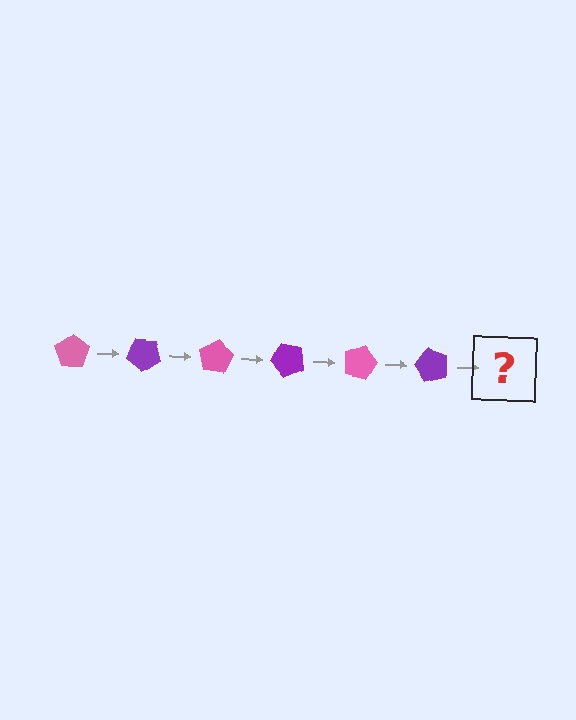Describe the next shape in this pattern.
It should be a pink pentagon, rotated 240 degrees from the start.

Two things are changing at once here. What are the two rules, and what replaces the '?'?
The two rules are that it rotates 40 degrees each step and the color cycles through pink and purple. The '?' should be a pink pentagon, rotated 240 degrees from the start.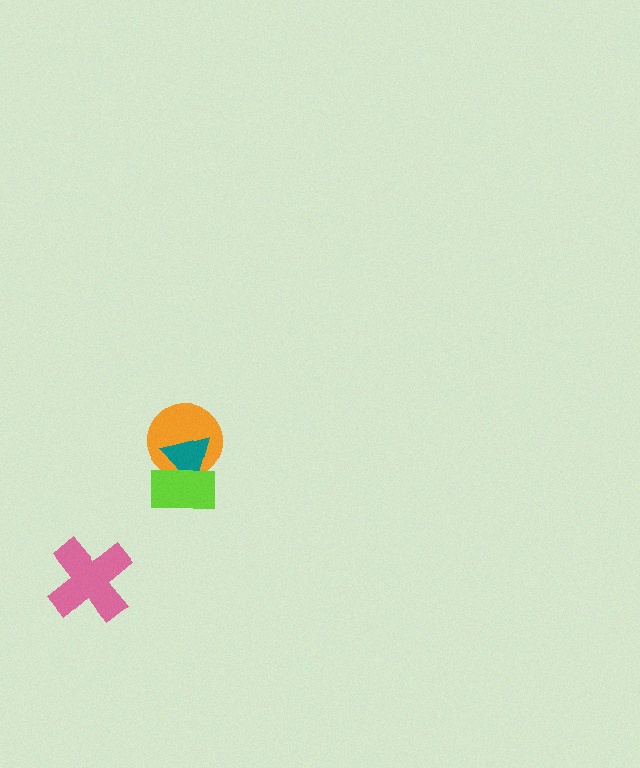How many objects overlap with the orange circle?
2 objects overlap with the orange circle.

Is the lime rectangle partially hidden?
No, no other shape covers it.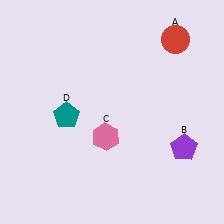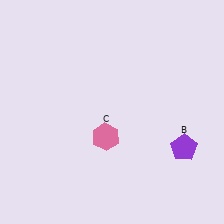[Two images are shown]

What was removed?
The teal pentagon (D), the red circle (A) were removed in Image 2.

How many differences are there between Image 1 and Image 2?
There are 2 differences between the two images.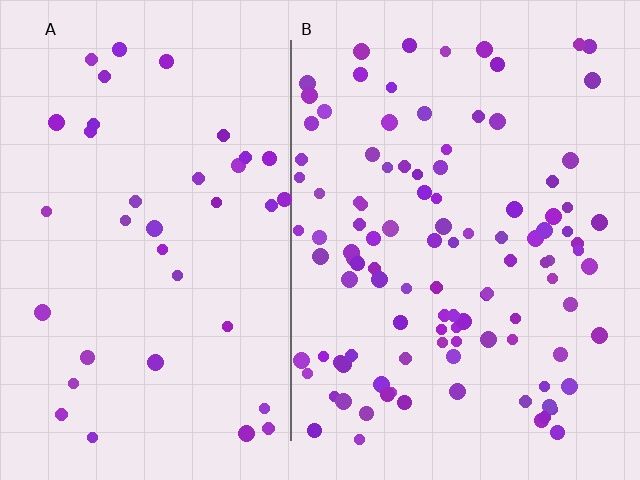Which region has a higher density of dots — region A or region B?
B (the right).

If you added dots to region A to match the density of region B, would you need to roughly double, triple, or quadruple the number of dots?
Approximately triple.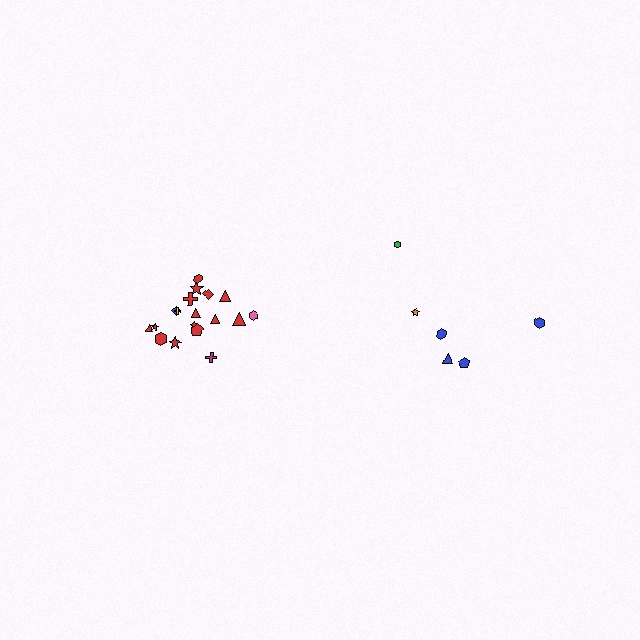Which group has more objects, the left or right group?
The left group.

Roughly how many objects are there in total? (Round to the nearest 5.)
Roughly 25 objects in total.